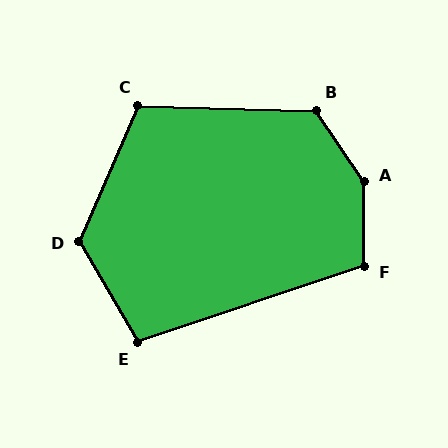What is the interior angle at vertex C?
Approximately 112 degrees (obtuse).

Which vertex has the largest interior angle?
A, at approximately 146 degrees.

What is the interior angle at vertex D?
Approximately 126 degrees (obtuse).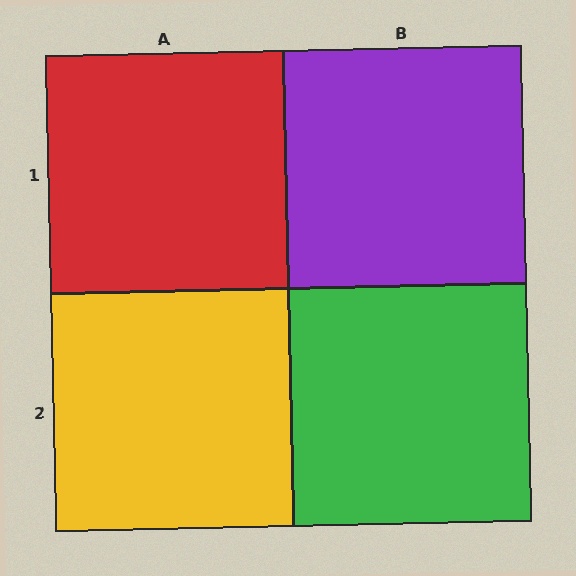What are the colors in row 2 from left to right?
Yellow, green.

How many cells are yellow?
1 cell is yellow.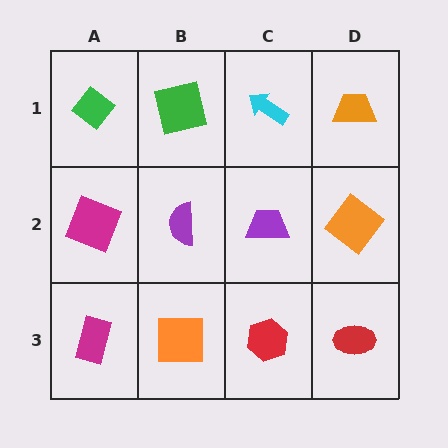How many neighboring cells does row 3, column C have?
3.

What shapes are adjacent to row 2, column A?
A green diamond (row 1, column A), a magenta rectangle (row 3, column A), a purple semicircle (row 2, column B).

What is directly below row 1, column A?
A magenta square.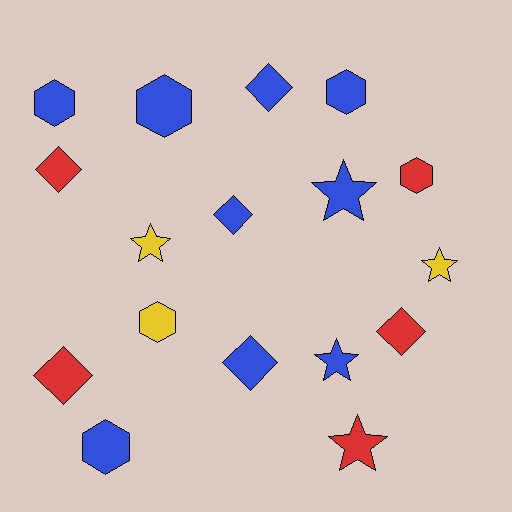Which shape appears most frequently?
Diamond, with 6 objects.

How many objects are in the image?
There are 17 objects.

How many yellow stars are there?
There are 2 yellow stars.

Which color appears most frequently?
Blue, with 9 objects.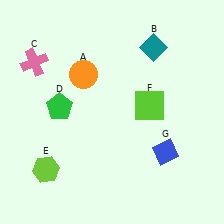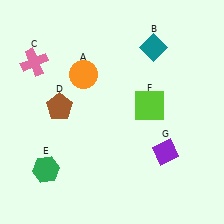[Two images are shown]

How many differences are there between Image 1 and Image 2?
There are 3 differences between the two images.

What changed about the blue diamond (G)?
In Image 1, G is blue. In Image 2, it changed to purple.